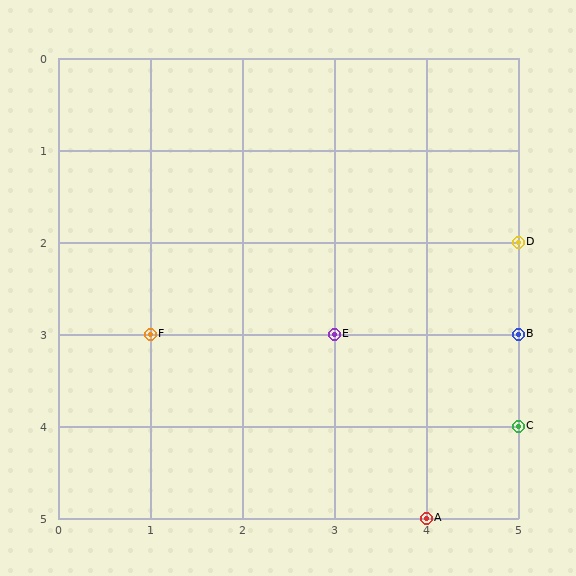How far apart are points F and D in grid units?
Points F and D are 4 columns and 1 row apart (about 4.1 grid units diagonally).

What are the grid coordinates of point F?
Point F is at grid coordinates (1, 3).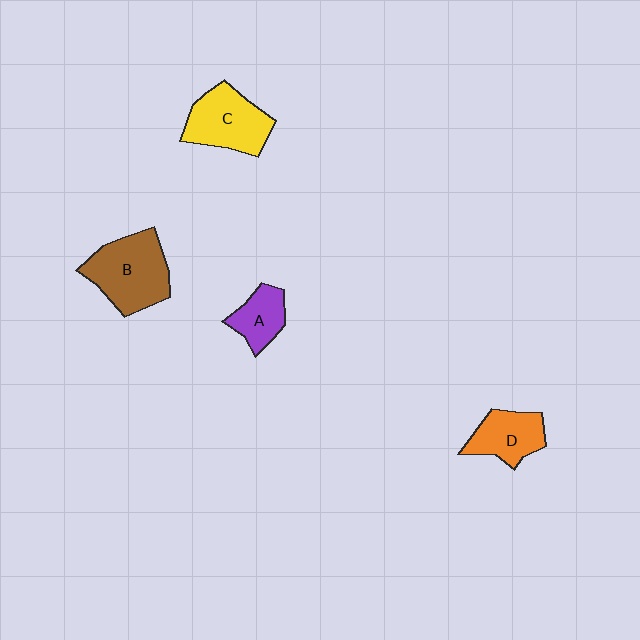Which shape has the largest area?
Shape B (brown).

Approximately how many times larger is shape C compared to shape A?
Approximately 1.7 times.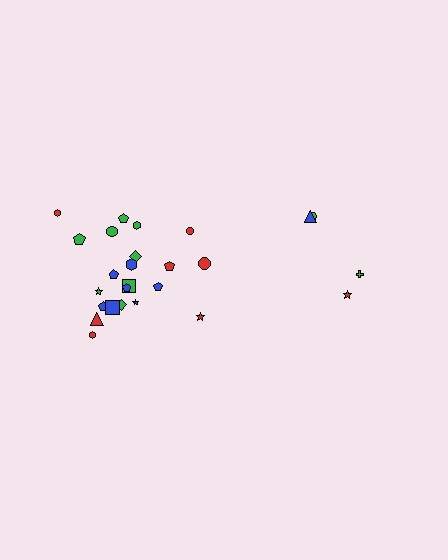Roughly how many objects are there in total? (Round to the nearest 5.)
Roughly 25 objects in total.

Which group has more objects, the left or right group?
The left group.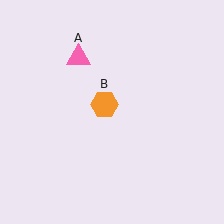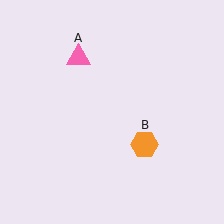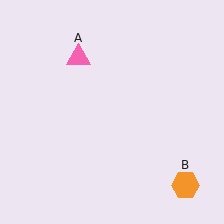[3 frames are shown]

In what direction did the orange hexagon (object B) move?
The orange hexagon (object B) moved down and to the right.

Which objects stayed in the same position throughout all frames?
Pink triangle (object A) remained stationary.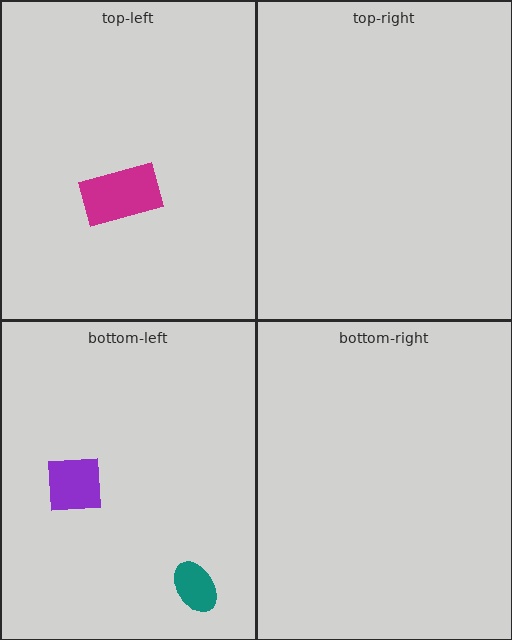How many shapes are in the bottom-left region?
2.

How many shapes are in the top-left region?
1.